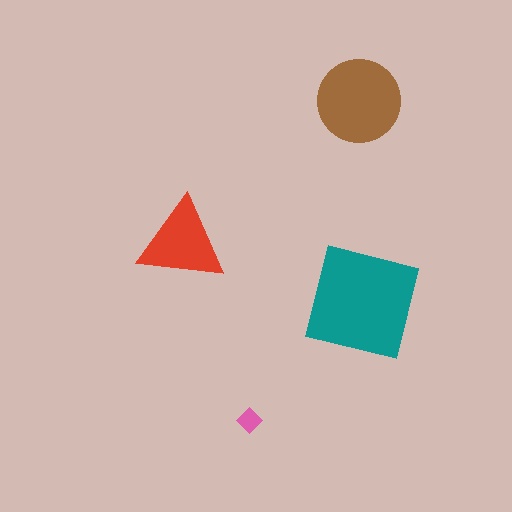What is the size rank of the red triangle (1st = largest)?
3rd.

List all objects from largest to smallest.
The teal square, the brown circle, the red triangle, the pink diamond.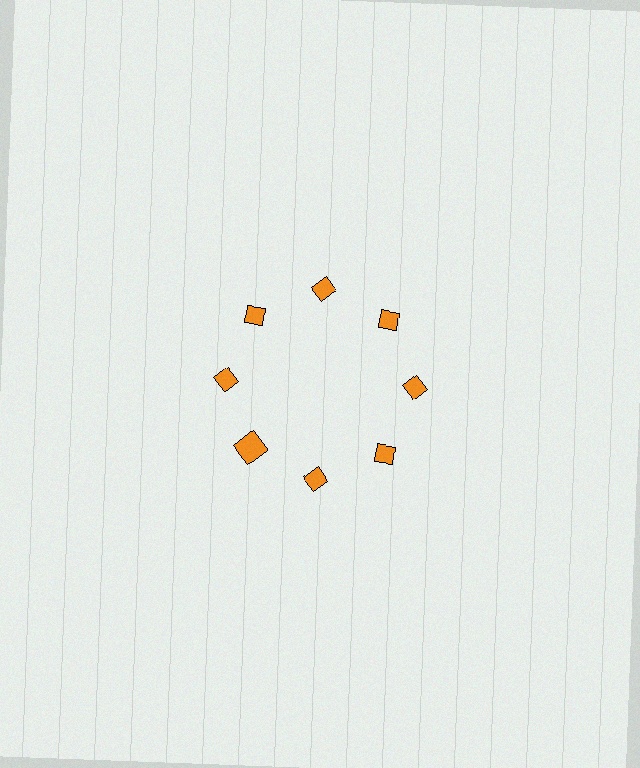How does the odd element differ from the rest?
It has a different shape: square instead of diamond.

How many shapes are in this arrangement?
There are 8 shapes arranged in a ring pattern.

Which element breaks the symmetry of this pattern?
The orange square at roughly the 8 o'clock position breaks the symmetry. All other shapes are orange diamonds.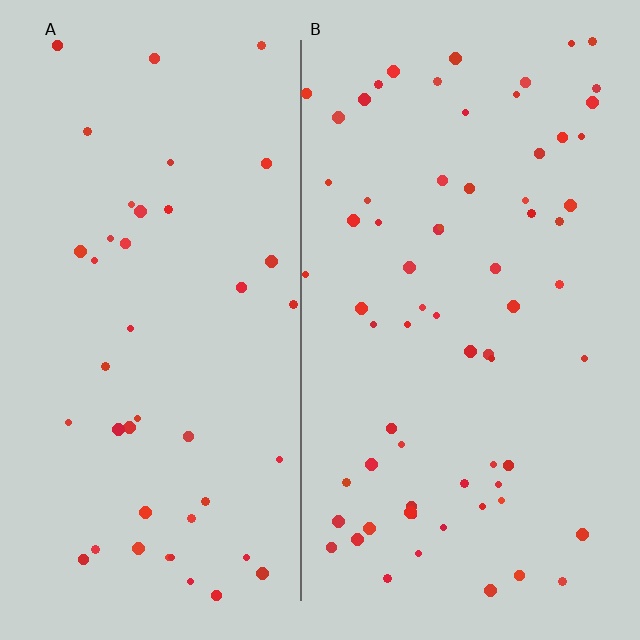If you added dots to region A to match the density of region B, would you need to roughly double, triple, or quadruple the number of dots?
Approximately double.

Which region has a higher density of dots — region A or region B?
B (the right).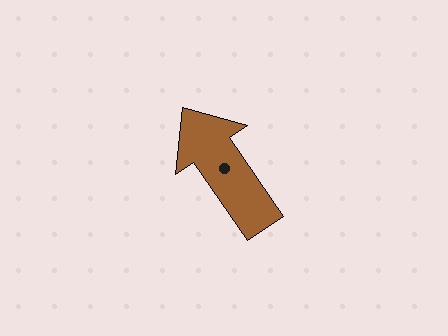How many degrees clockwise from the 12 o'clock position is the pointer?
Approximately 326 degrees.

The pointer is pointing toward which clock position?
Roughly 11 o'clock.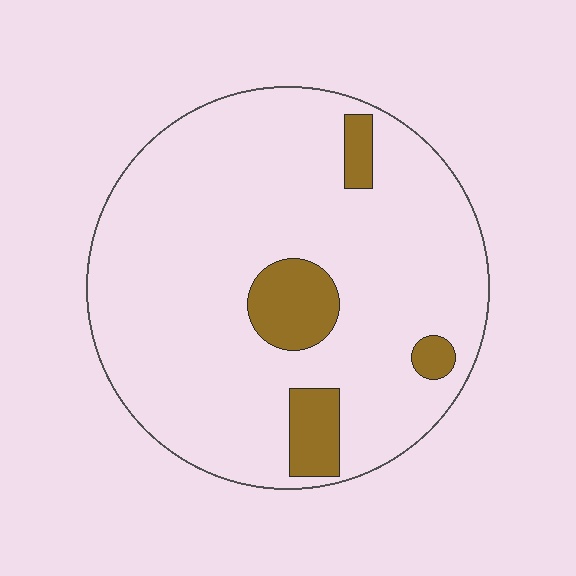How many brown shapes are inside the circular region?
4.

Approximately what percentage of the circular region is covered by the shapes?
Approximately 10%.